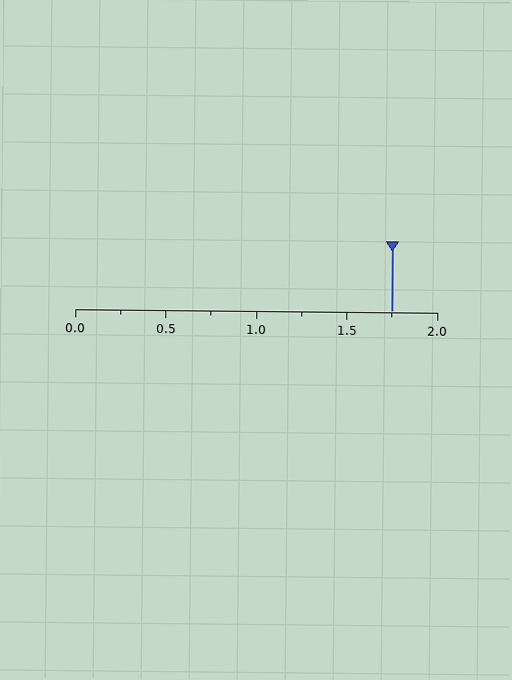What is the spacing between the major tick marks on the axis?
The major ticks are spaced 0.5 apart.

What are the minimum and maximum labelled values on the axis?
The axis runs from 0.0 to 2.0.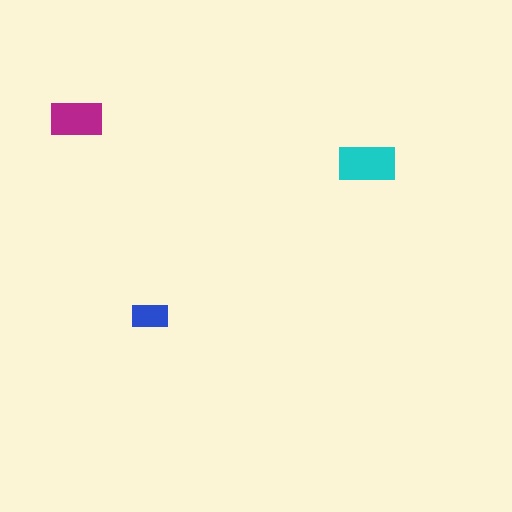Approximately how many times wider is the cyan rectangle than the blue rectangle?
About 1.5 times wider.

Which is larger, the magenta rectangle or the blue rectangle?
The magenta one.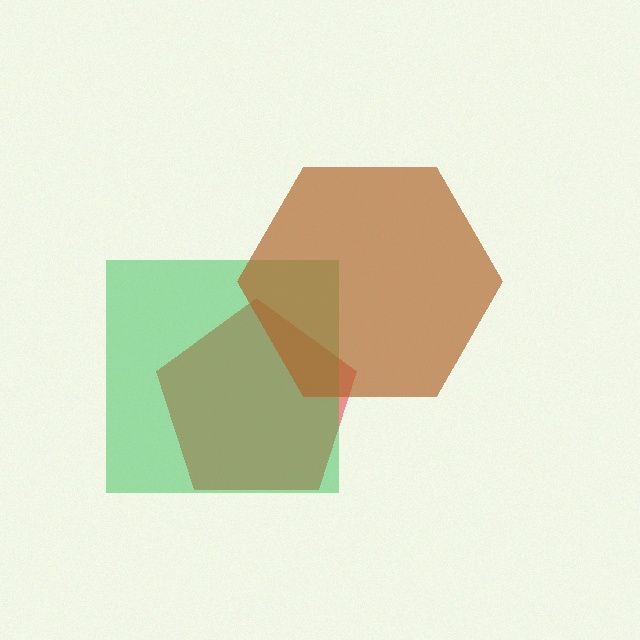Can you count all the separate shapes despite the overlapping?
Yes, there are 3 separate shapes.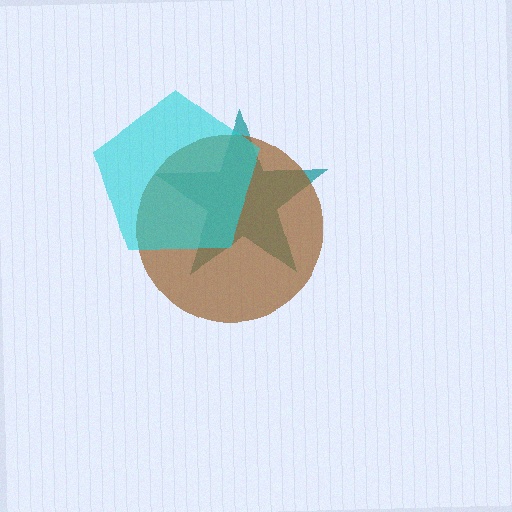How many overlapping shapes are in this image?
There are 3 overlapping shapes in the image.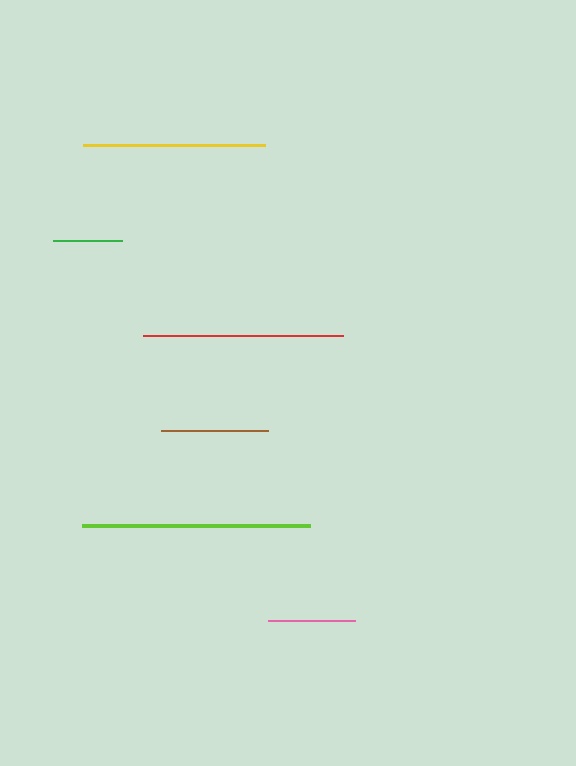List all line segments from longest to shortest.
From longest to shortest: lime, red, yellow, brown, pink, green.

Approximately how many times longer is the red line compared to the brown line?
The red line is approximately 1.9 times the length of the brown line.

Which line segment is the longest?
The lime line is the longest at approximately 228 pixels.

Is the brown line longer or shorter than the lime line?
The lime line is longer than the brown line.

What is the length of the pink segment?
The pink segment is approximately 87 pixels long.